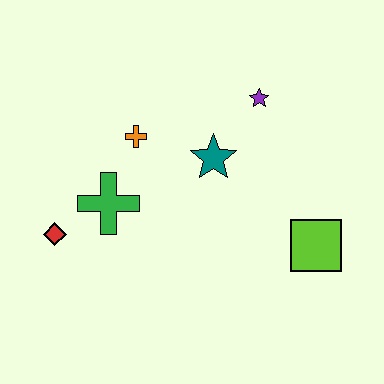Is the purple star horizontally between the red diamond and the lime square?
Yes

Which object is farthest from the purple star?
The red diamond is farthest from the purple star.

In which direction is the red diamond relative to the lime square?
The red diamond is to the left of the lime square.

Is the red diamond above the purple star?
No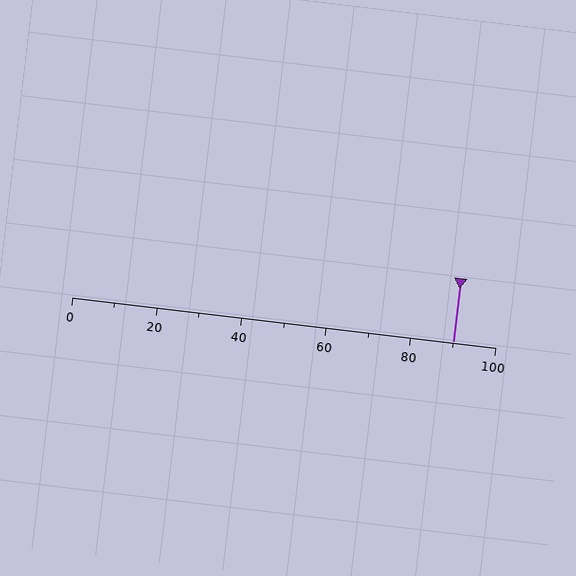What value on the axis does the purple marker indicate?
The marker indicates approximately 90.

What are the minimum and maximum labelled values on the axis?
The axis runs from 0 to 100.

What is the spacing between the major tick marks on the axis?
The major ticks are spaced 20 apart.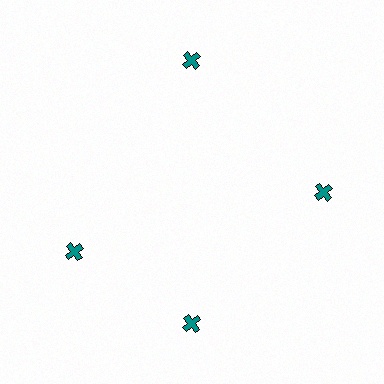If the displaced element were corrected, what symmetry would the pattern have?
It would have 4-fold rotational symmetry — the pattern would map onto itself every 90 degrees.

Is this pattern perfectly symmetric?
No. The 4 teal crosses are arranged in a ring, but one element near the 9 o'clock position is rotated out of alignment along the ring, breaking the 4-fold rotational symmetry.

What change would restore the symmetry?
The symmetry would be restored by rotating it back into even spacing with its neighbors so that all 4 crosses sit at equal angles and equal distance from the center.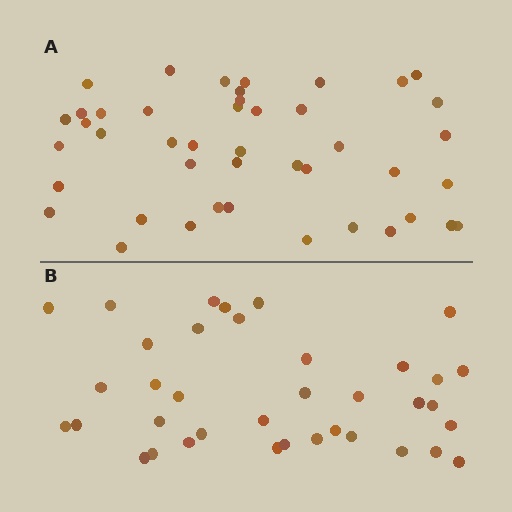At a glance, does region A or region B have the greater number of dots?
Region A (the top region) has more dots.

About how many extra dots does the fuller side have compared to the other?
Region A has roughly 8 or so more dots than region B.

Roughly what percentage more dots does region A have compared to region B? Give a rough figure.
About 20% more.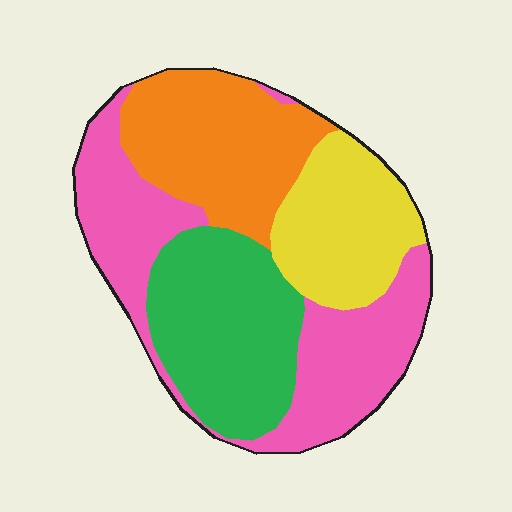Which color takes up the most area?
Pink, at roughly 30%.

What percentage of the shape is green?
Green takes up about one quarter (1/4) of the shape.